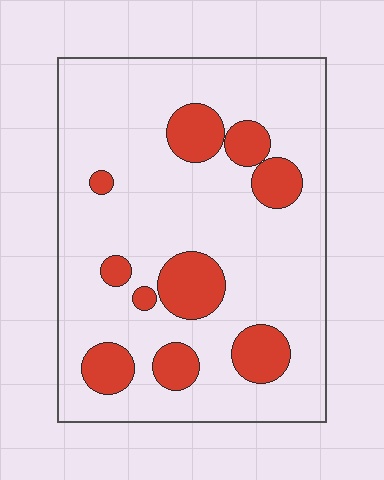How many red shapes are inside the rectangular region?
10.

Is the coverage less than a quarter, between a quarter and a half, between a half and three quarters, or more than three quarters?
Less than a quarter.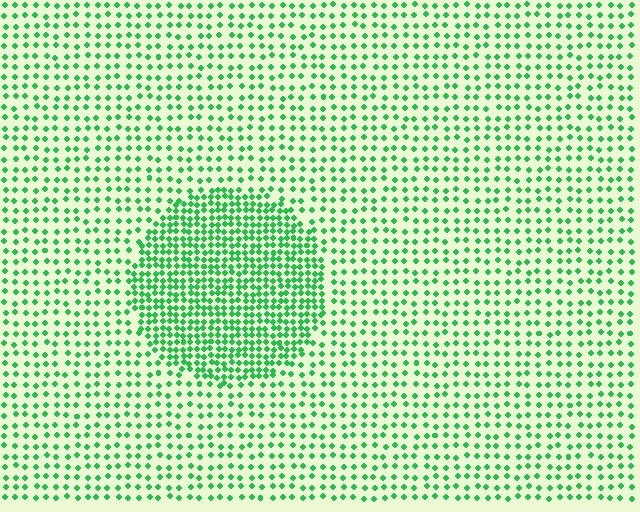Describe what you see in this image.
The image contains small green elements arranged at two different densities. A circle-shaped region is visible where the elements are more densely packed than the surrounding area.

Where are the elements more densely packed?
The elements are more densely packed inside the circle boundary.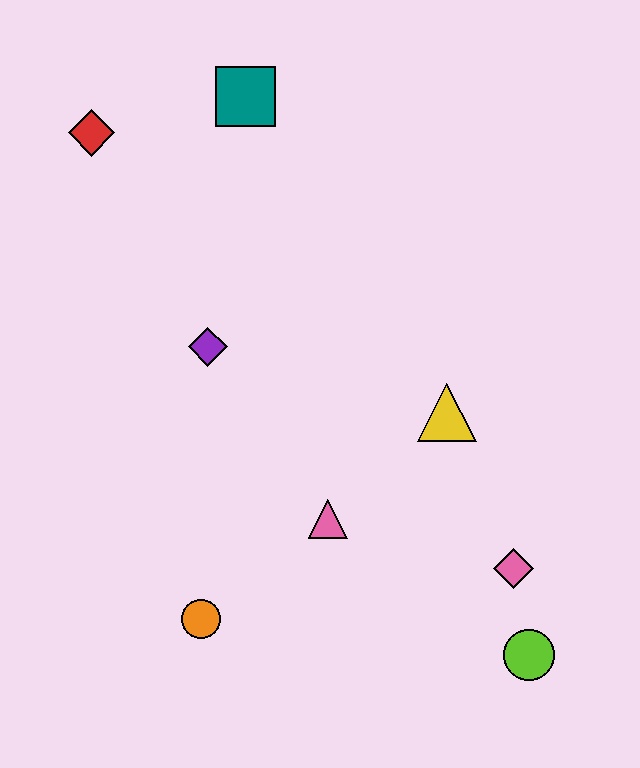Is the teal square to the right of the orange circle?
Yes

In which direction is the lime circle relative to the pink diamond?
The lime circle is below the pink diamond.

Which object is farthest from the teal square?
The lime circle is farthest from the teal square.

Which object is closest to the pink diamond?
The lime circle is closest to the pink diamond.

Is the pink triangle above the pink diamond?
Yes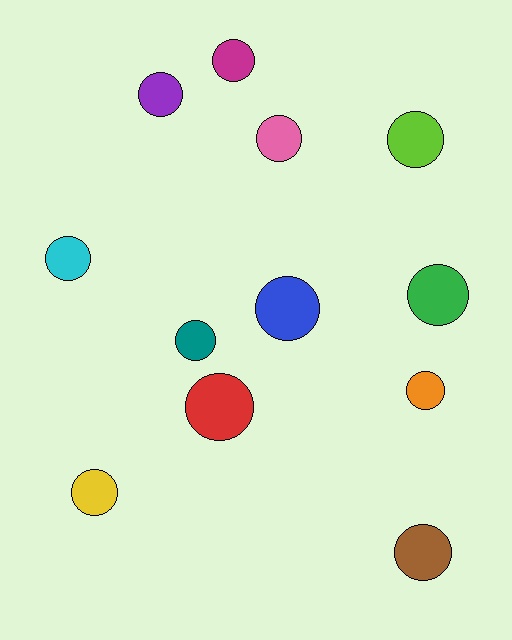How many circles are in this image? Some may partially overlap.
There are 12 circles.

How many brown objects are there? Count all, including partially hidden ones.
There is 1 brown object.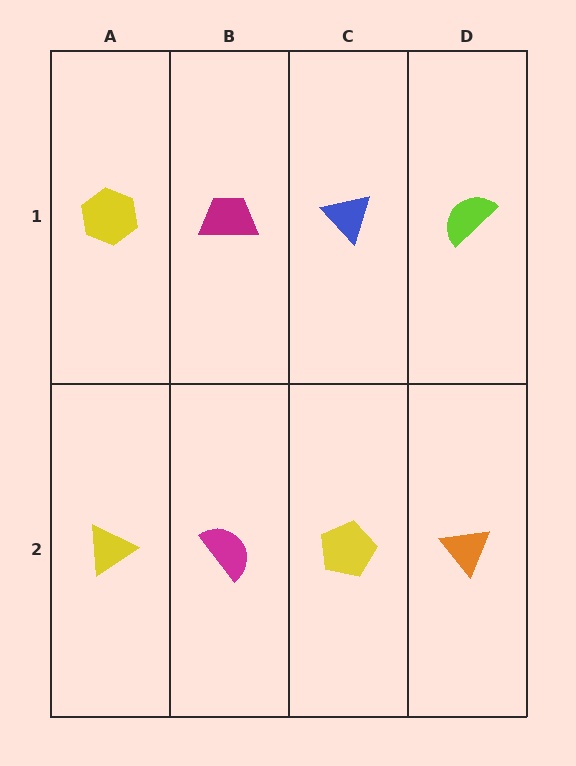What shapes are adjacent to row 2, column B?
A magenta trapezoid (row 1, column B), a yellow triangle (row 2, column A), a yellow pentagon (row 2, column C).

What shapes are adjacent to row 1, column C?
A yellow pentagon (row 2, column C), a magenta trapezoid (row 1, column B), a lime semicircle (row 1, column D).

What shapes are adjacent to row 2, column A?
A yellow hexagon (row 1, column A), a magenta semicircle (row 2, column B).